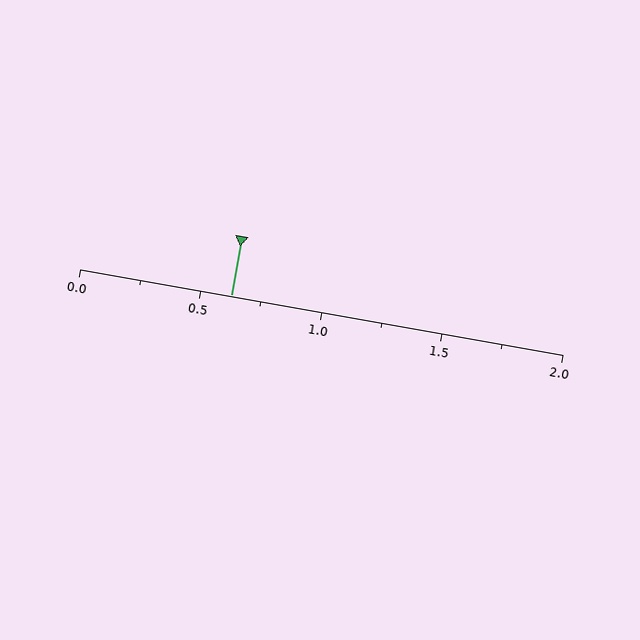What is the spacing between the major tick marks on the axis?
The major ticks are spaced 0.5 apart.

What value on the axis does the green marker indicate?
The marker indicates approximately 0.62.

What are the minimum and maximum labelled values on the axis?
The axis runs from 0.0 to 2.0.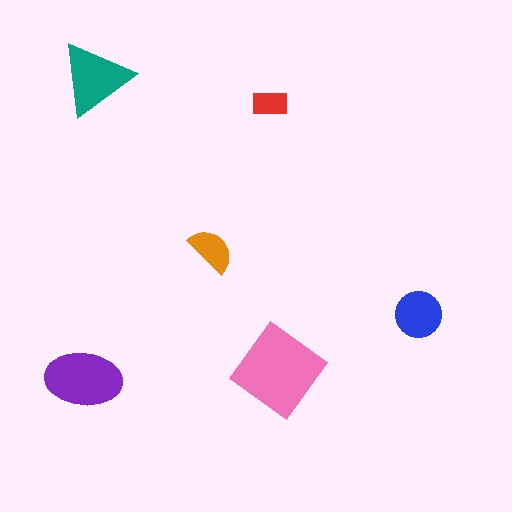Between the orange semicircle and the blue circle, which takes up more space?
The blue circle.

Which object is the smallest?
The red rectangle.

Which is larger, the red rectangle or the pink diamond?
The pink diamond.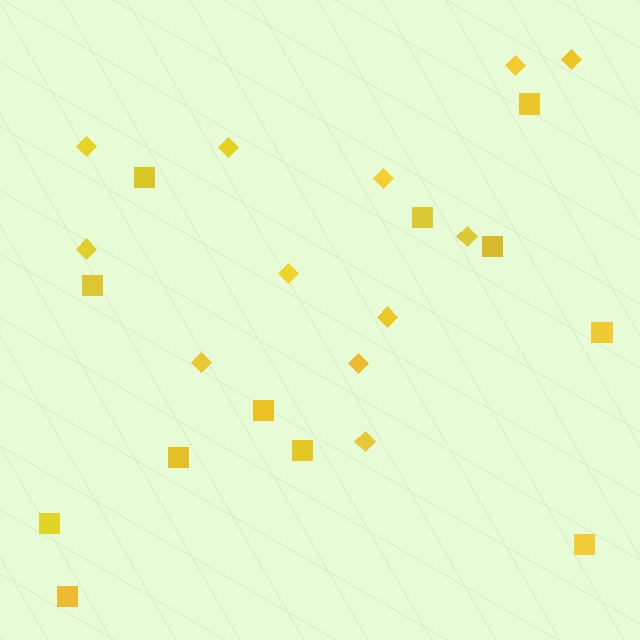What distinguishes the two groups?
There are 2 groups: one group of squares (12) and one group of diamonds (12).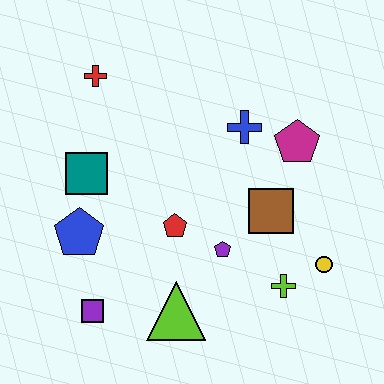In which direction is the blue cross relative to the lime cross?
The blue cross is above the lime cross.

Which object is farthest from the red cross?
The yellow circle is farthest from the red cross.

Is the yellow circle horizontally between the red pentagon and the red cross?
No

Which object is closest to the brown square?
The purple pentagon is closest to the brown square.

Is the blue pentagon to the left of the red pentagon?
Yes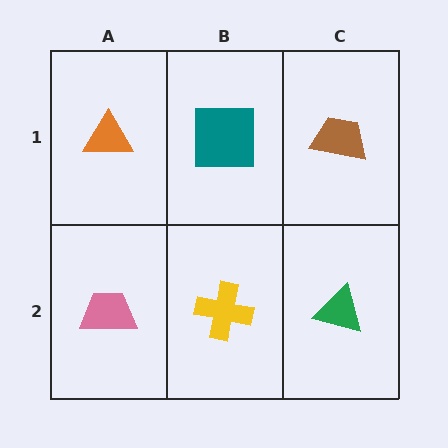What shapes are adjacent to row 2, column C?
A brown trapezoid (row 1, column C), a yellow cross (row 2, column B).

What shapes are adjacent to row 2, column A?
An orange triangle (row 1, column A), a yellow cross (row 2, column B).